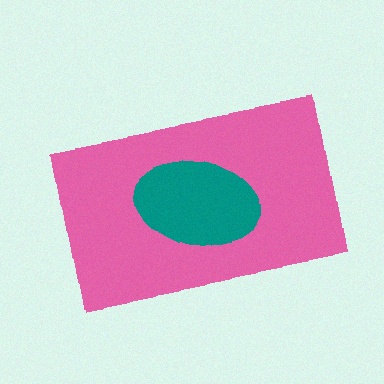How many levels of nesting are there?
2.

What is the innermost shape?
The teal ellipse.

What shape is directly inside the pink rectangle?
The teal ellipse.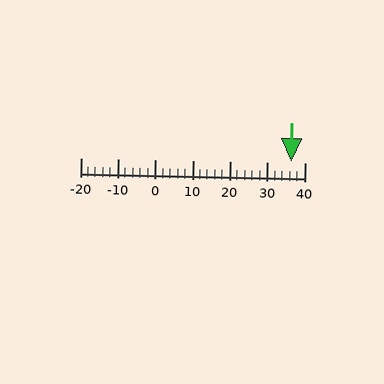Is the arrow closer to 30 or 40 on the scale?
The arrow is closer to 40.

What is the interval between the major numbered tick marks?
The major tick marks are spaced 10 units apart.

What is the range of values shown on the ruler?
The ruler shows values from -20 to 40.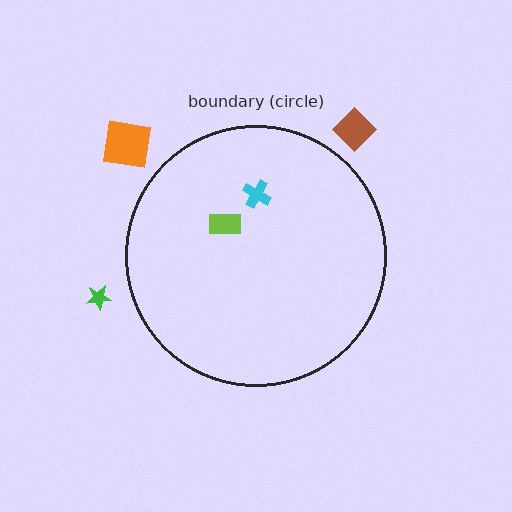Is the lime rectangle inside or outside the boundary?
Inside.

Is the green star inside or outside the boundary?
Outside.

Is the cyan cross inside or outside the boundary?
Inside.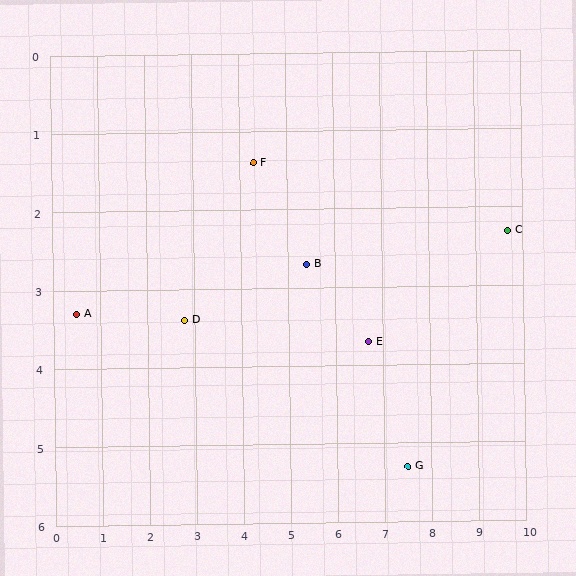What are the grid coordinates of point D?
Point D is at approximately (2.8, 3.4).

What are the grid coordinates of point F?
Point F is at approximately (4.3, 1.4).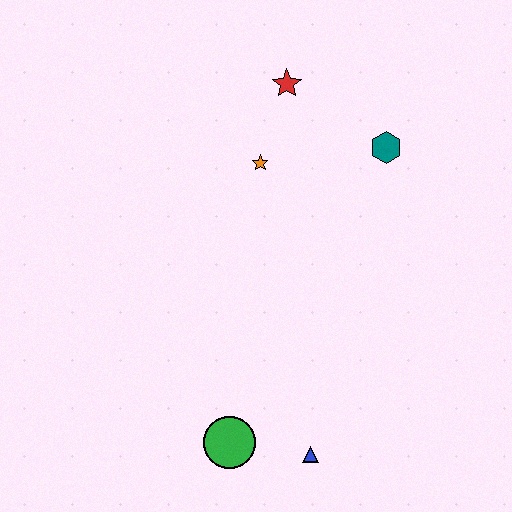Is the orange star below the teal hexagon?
Yes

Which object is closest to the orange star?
The red star is closest to the orange star.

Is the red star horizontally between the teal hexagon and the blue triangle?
No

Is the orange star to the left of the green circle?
No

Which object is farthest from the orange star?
The blue triangle is farthest from the orange star.